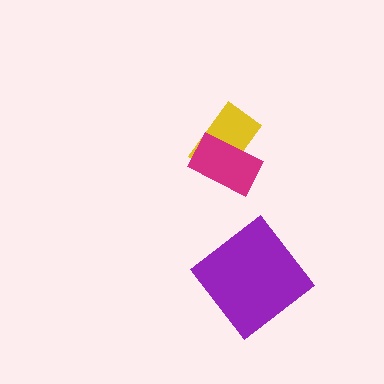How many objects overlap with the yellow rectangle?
1 object overlaps with the yellow rectangle.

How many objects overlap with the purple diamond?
0 objects overlap with the purple diamond.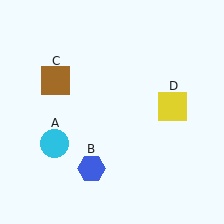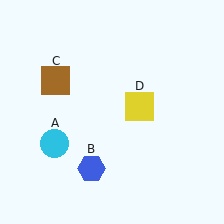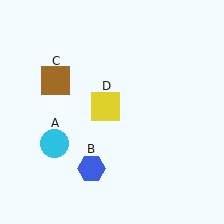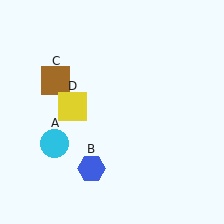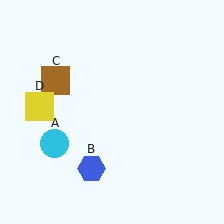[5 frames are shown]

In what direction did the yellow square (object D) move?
The yellow square (object D) moved left.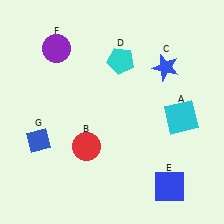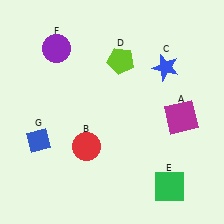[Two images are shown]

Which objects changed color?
A changed from cyan to magenta. D changed from cyan to lime. E changed from blue to green.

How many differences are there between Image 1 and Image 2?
There are 3 differences between the two images.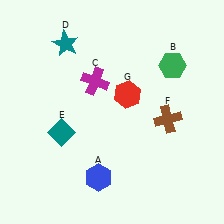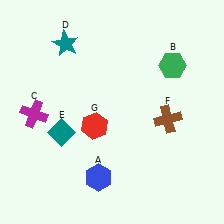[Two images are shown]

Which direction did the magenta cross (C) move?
The magenta cross (C) moved left.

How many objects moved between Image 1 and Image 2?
2 objects moved between the two images.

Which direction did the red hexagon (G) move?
The red hexagon (G) moved left.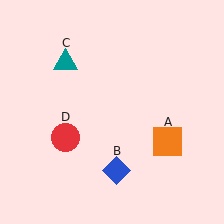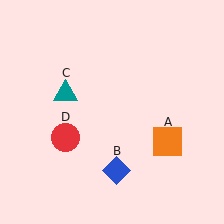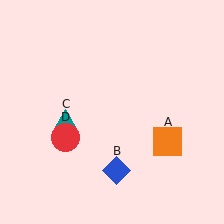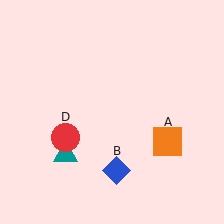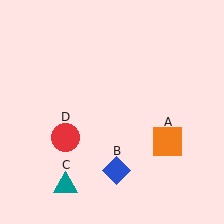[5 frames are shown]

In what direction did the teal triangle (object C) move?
The teal triangle (object C) moved down.